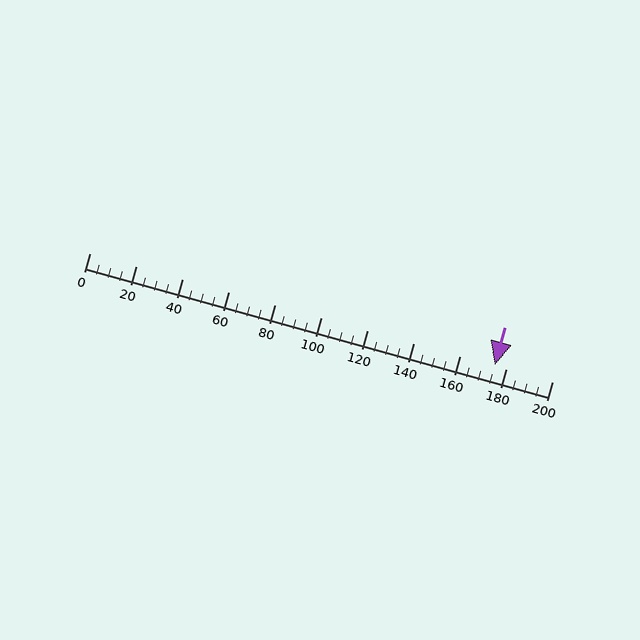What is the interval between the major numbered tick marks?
The major tick marks are spaced 20 units apart.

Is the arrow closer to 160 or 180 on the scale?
The arrow is closer to 180.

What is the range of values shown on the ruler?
The ruler shows values from 0 to 200.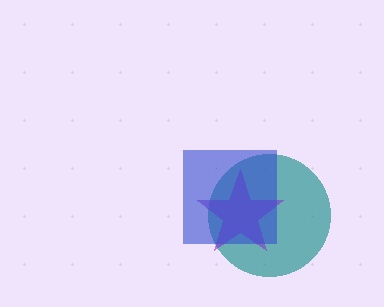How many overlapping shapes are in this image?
There are 3 overlapping shapes in the image.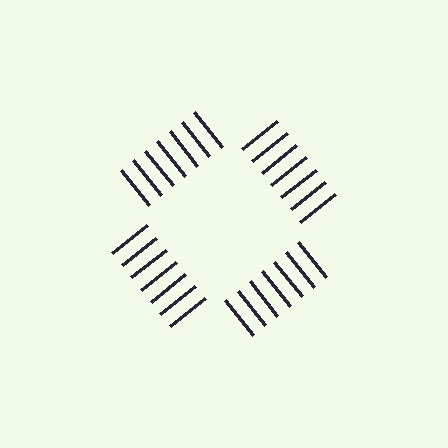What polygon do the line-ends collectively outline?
An illusory square — the line segments terminate on its edges but no continuous stroke is drawn.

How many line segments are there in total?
28 — 7 along each of the 4 edges.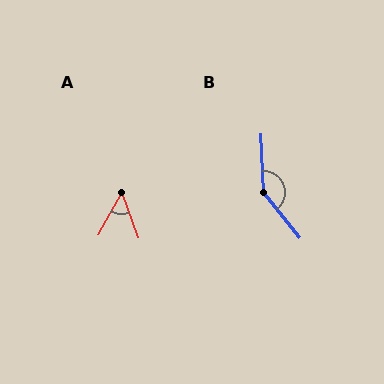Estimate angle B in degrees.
Approximately 143 degrees.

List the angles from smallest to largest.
A (48°), B (143°).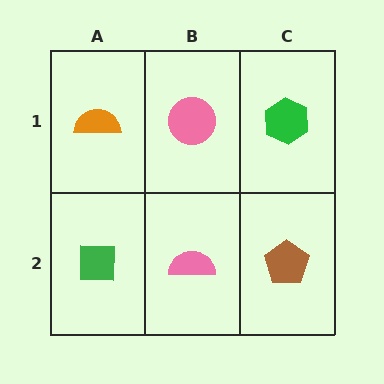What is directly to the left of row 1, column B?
An orange semicircle.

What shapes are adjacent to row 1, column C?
A brown pentagon (row 2, column C), a pink circle (row 1, column B).